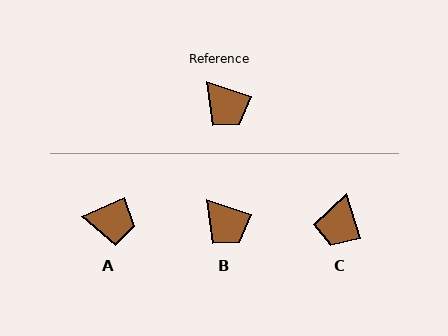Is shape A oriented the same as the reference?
No, it is off by about 41 degrees.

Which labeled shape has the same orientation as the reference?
B.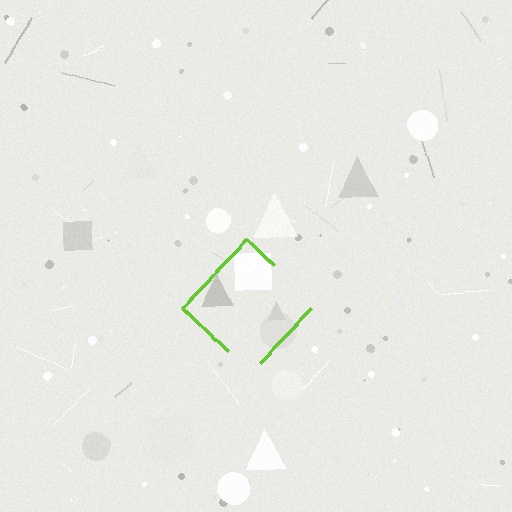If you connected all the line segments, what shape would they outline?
They would outline a diamond.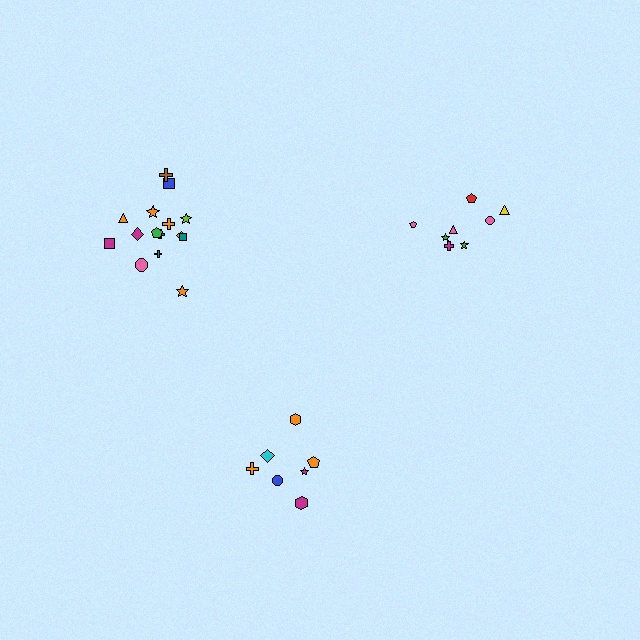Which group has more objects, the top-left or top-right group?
The top-left group.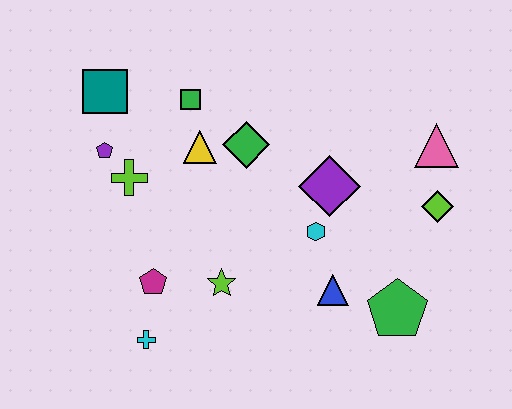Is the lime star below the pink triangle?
Yes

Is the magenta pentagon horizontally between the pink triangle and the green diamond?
No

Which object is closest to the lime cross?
The purple pentagon is closest to the lime cross.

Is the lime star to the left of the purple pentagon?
No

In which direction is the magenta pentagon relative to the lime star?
The magenta pentagon is to the left of the lime star.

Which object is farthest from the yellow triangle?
The green pentagon is farthest from the yellow triangle.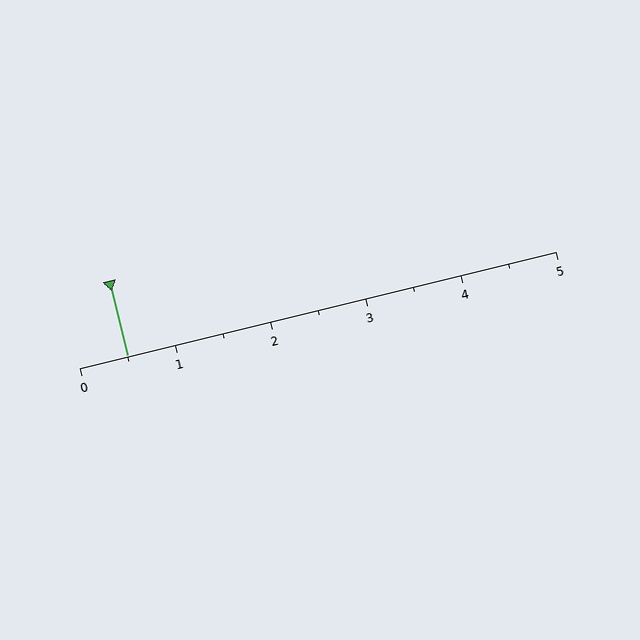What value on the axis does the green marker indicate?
The marker indicates approximately 0.5.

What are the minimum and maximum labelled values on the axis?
The axis runs from 0 to 5.